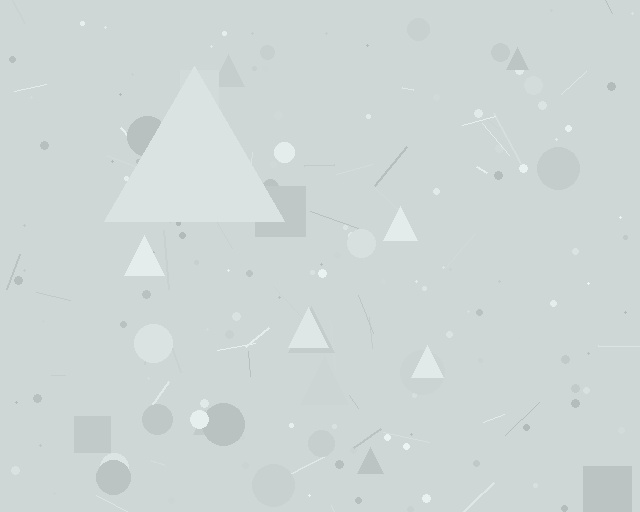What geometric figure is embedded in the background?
A triangle is embedded in the background.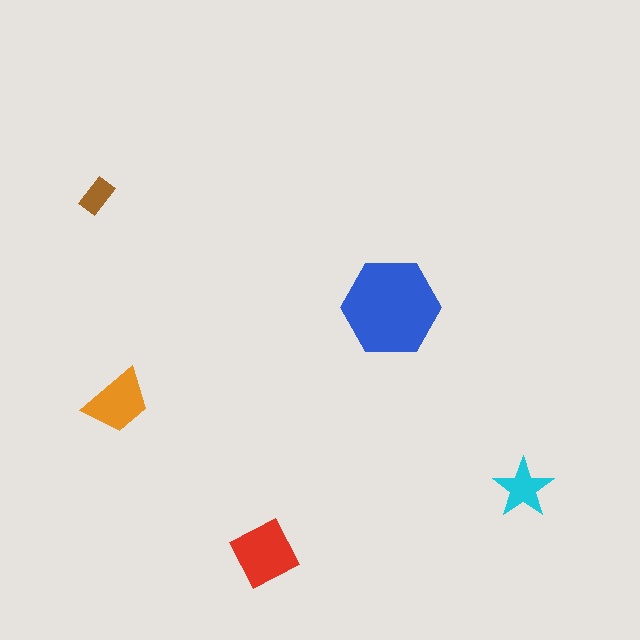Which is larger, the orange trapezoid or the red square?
The red square.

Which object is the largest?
The blue hexagon.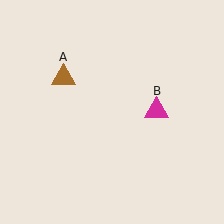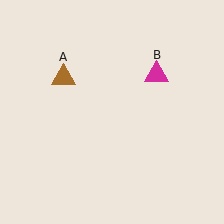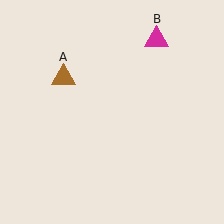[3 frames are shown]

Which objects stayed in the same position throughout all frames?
Brown triangle (object A) remained stationary.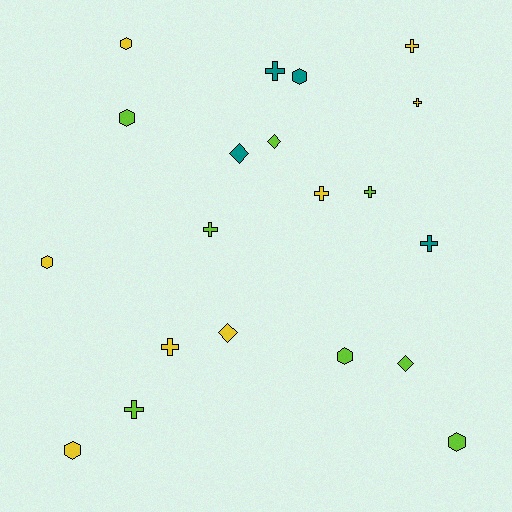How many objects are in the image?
There are 20 objects.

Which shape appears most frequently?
Cross, with 9 objects.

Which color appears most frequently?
Yellow, with 8 objects.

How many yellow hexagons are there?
There are 3 yellow hexagons.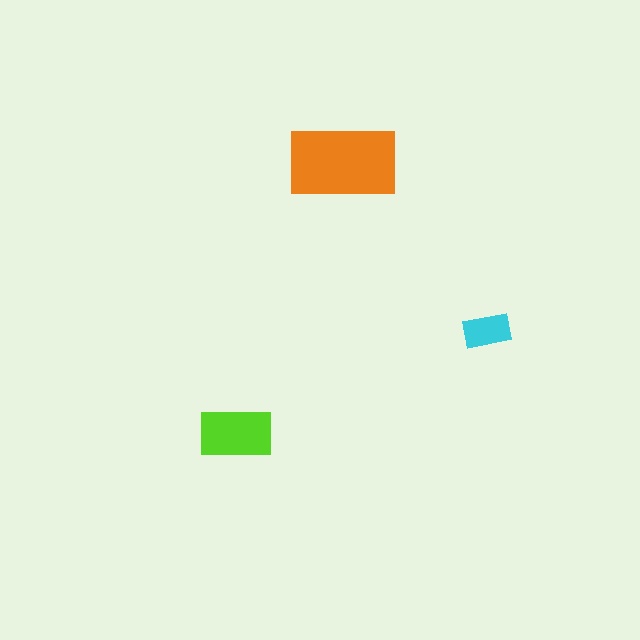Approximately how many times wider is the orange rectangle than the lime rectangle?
About 1.5 times wider.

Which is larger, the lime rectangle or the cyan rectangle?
The lime one.